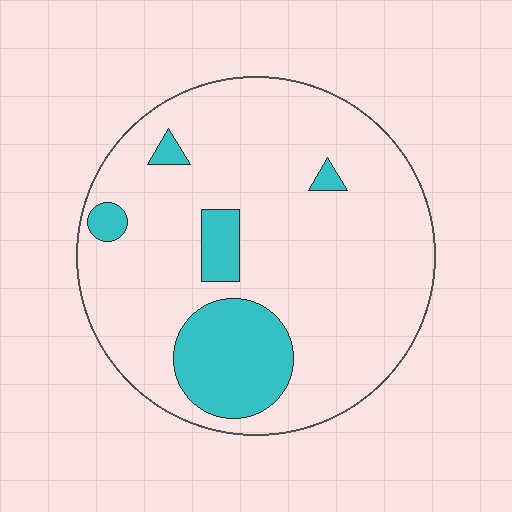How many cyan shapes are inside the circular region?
5.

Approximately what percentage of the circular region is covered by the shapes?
Approximately 15%.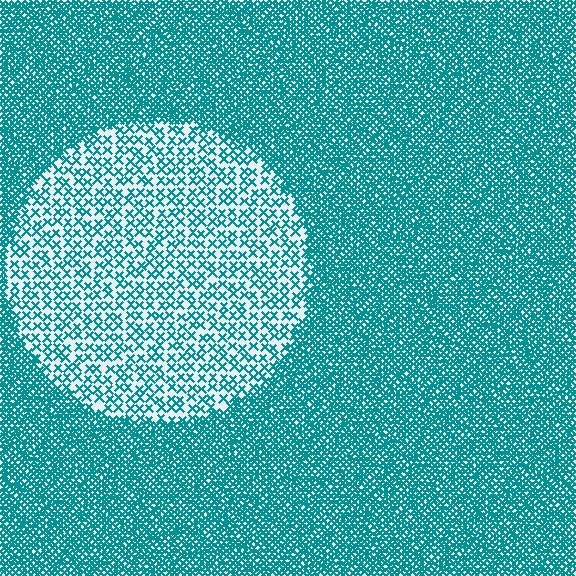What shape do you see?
I see a circle.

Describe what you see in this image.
The image contains small teal elements arranged at two different densities. A circle-shaped region is visible where the elements are less densely packed than the surrounding area.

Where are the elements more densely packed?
The elements are more densely packed outside the circle boundary.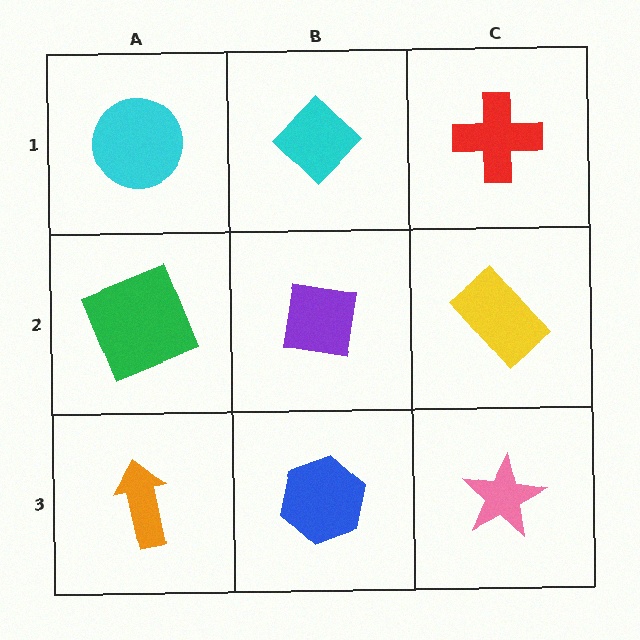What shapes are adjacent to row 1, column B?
A purple square (row 2, column B), a cyan circle (row 1, column A), a red cross (row 1, column C).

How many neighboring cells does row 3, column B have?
3.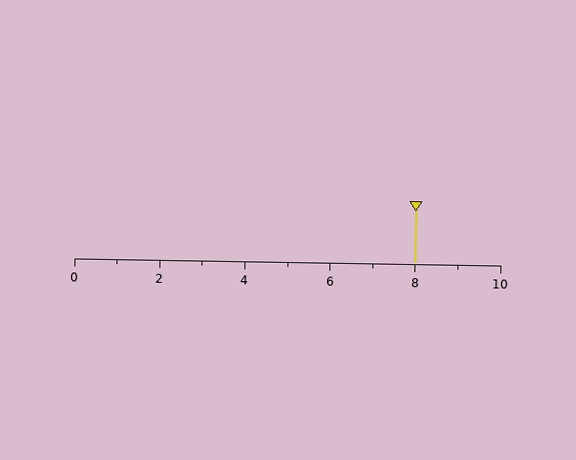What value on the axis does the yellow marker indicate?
The marker indicates approximately 8.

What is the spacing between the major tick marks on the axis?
The major ticks are spaced 2 apart.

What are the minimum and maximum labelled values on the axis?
The axis runs from 0 to 10.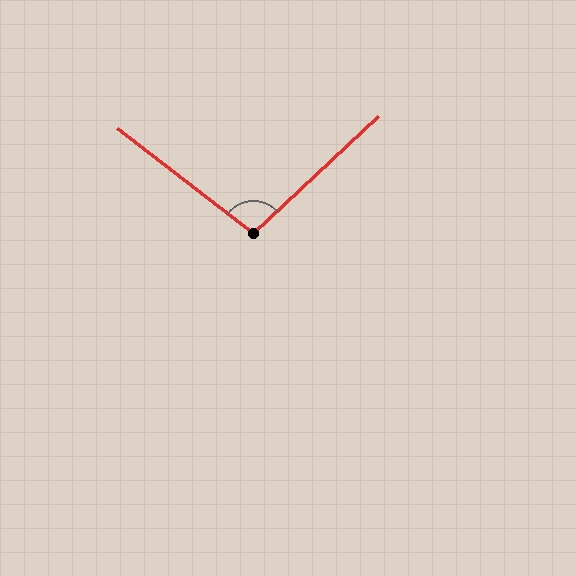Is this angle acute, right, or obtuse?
It is obtuse.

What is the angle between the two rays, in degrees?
Approximately 99 degrees.